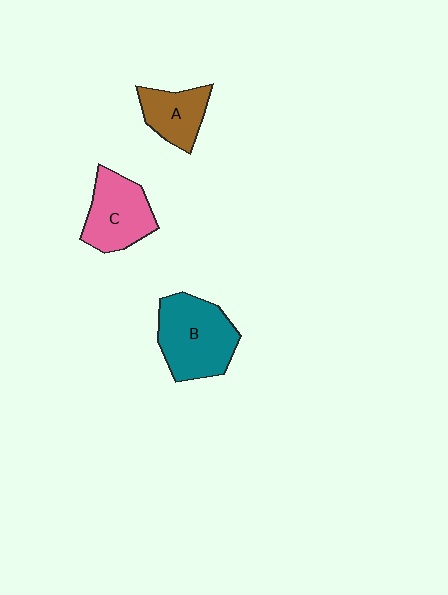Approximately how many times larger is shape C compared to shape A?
Approximately 1.3 times.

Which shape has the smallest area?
Shape A (brown).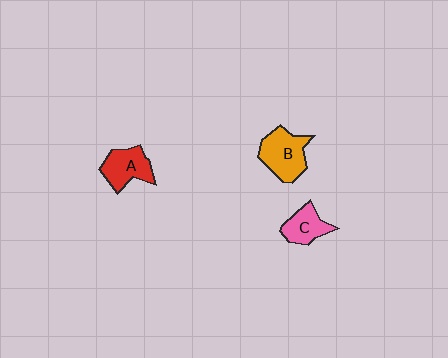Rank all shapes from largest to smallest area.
From largest to smallest: B (orange), A (red), C (pink).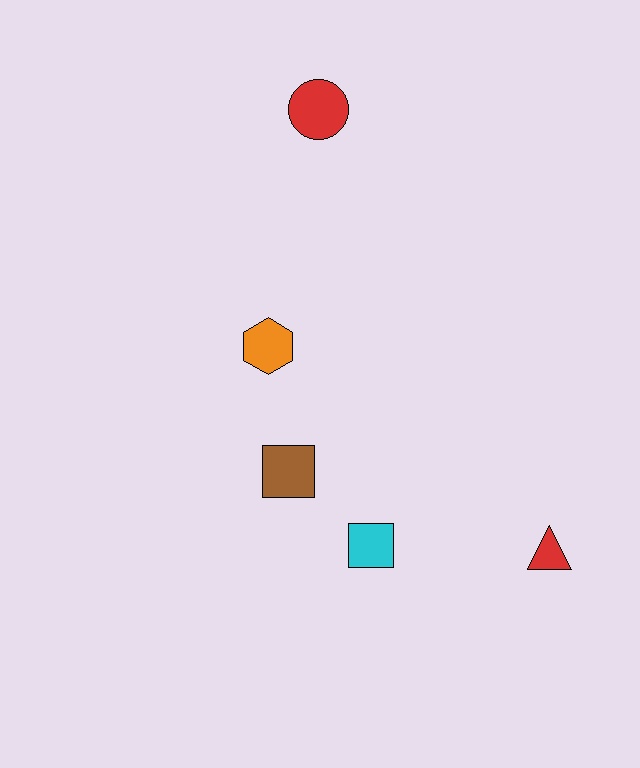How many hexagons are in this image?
There is 1 hexagon.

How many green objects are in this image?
There are no green objects.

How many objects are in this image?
There are 5 objects.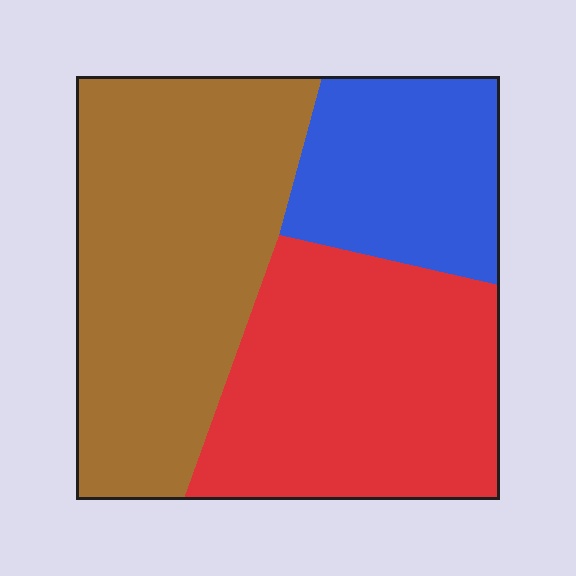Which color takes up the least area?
Blue, at roughly 20%.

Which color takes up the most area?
Brown, at roughly 45%.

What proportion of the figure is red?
Red takes up about three eighths (3/8) of the figure.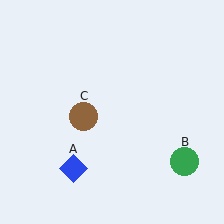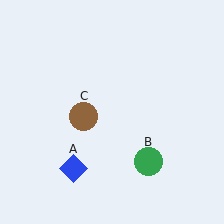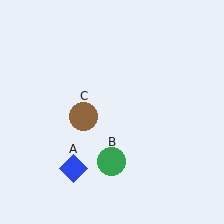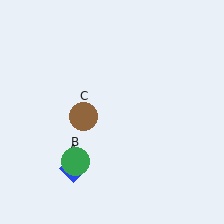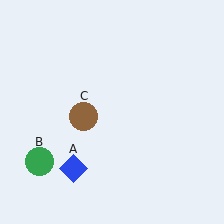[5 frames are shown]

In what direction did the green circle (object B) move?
The green circle (object B) moved left.